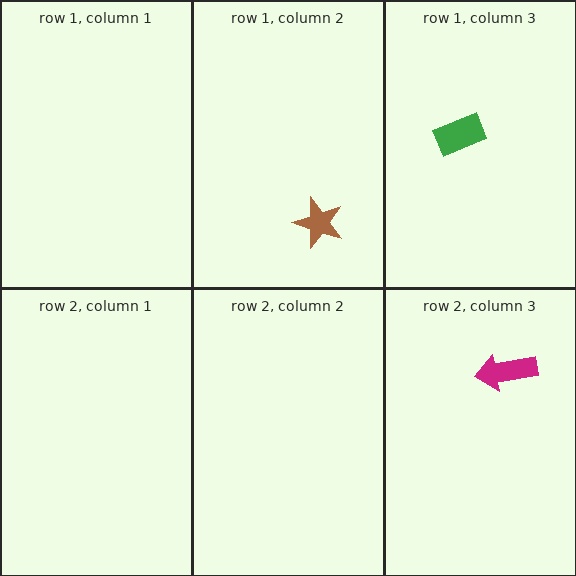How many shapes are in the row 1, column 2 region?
1.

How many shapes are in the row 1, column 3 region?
1.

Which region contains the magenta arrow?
The row 2, column 3 region.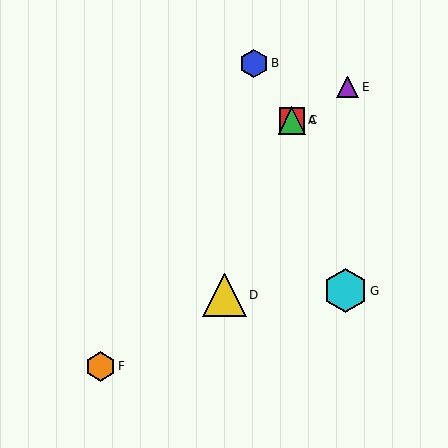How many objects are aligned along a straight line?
3 objects (A, C, D) are aligned along a straight line.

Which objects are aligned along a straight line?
Objects A, C, D are aligned along a straight line.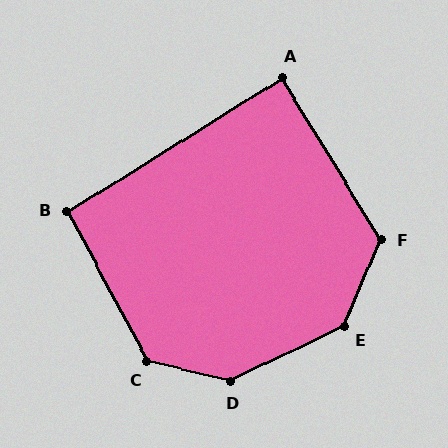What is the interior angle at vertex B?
Approximately 94 degrees (approximately right).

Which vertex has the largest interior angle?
D, at approximately 141 degrees.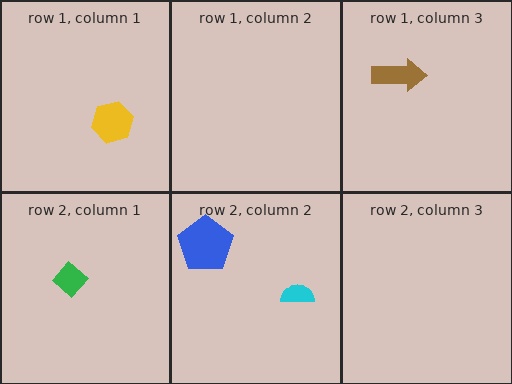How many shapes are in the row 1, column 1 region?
1.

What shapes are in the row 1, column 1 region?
The yellow hexagon.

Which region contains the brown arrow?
The row 1, column 3 region.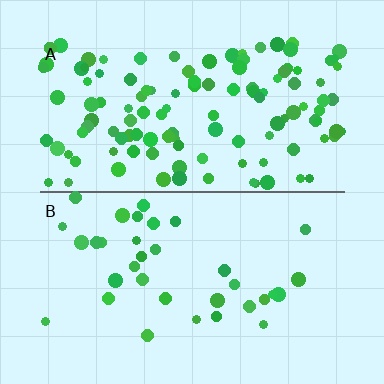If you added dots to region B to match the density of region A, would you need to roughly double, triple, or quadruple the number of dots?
Approximately triple.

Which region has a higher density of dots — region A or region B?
A (the top).